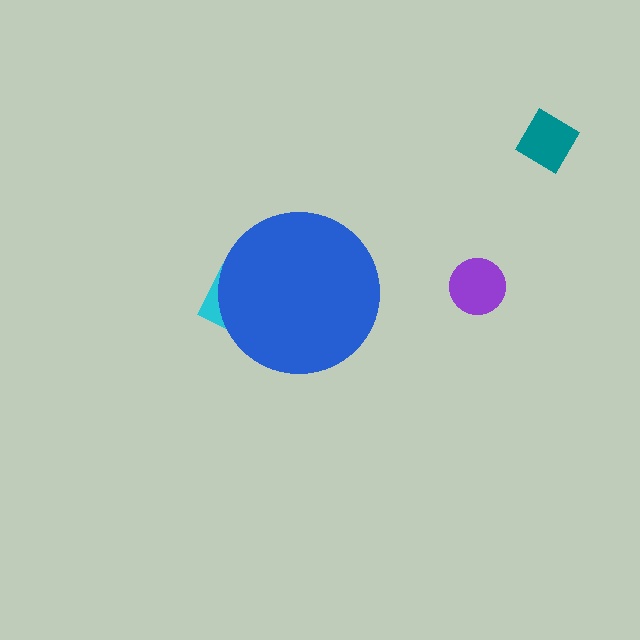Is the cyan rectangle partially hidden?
Yes, the cyan rectangle is partially hidden behind the blue circle.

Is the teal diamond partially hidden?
No, the teal diamond is fully visible.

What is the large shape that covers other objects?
A blue circle.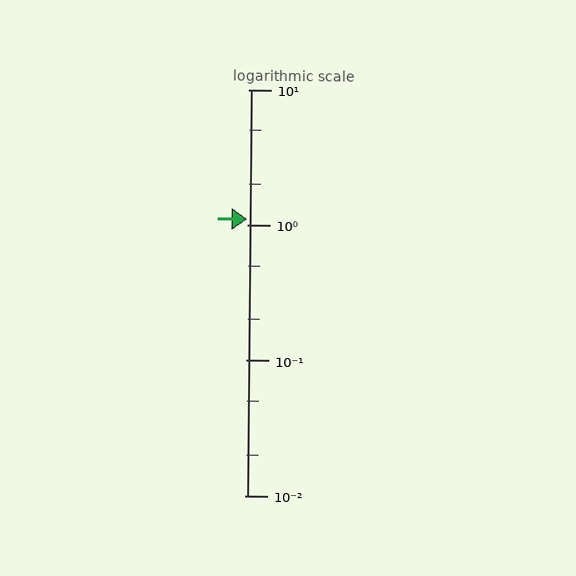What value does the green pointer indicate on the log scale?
The pointer indicates approximately 1.1.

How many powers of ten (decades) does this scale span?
The scale spans 3 decades, from 0.01 to 10.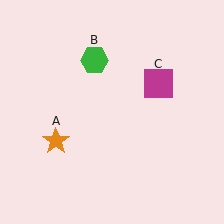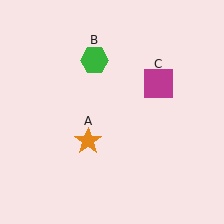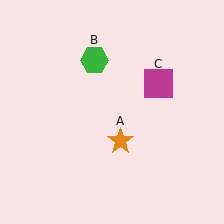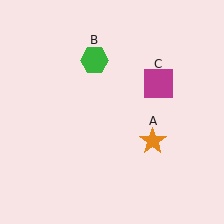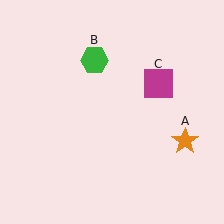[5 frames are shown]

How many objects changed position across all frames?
1 object changed position: orange star (object A).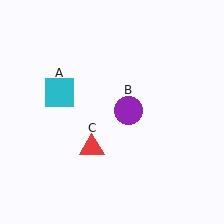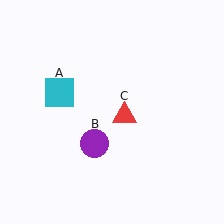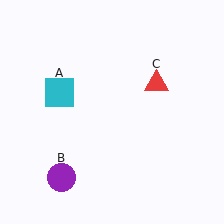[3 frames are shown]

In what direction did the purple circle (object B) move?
The purple circle (object B) moved down and to the left.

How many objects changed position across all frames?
2 objects changed position: purple circle (object B), red triangle (object C).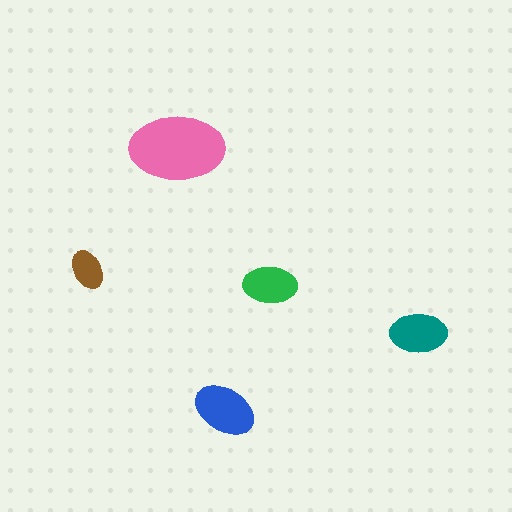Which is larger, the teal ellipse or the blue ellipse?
The blue one.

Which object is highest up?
The pink ellipse is topmost.